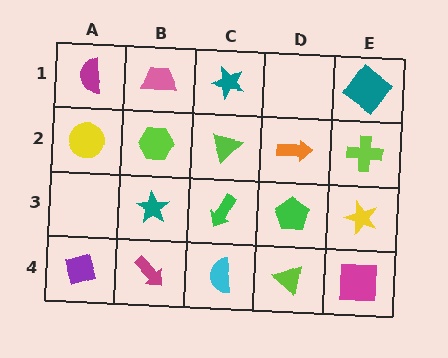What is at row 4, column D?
A lime triangle.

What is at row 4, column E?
A magenta square.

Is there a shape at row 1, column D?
No, that cell is empty.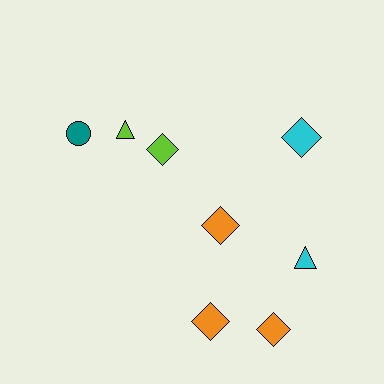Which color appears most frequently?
Orange, with 3 objects.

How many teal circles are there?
There is 1 teal circle.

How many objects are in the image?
There are 8 objects.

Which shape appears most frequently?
Diamond, with 5 objects.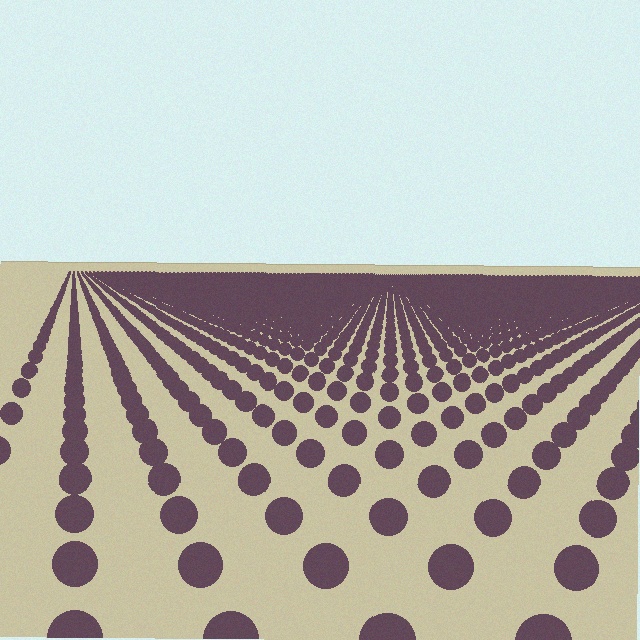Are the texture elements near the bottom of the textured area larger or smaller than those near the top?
Larger. Near the bottom, elements are closer to the viewer and appear at a bigger on-screen size.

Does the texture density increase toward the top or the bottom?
Density increases toward the top.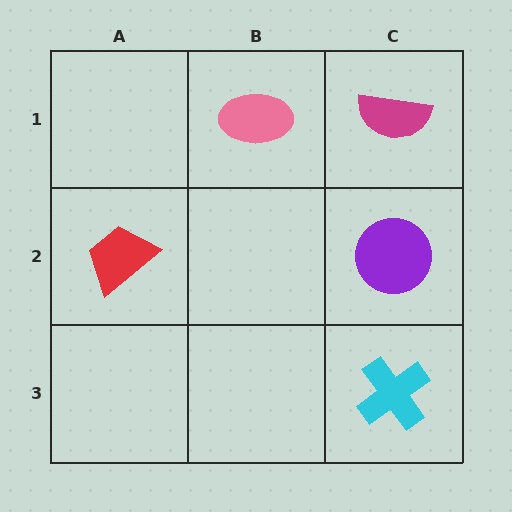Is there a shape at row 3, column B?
No, that cell is empty.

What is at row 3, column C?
A cyan cross.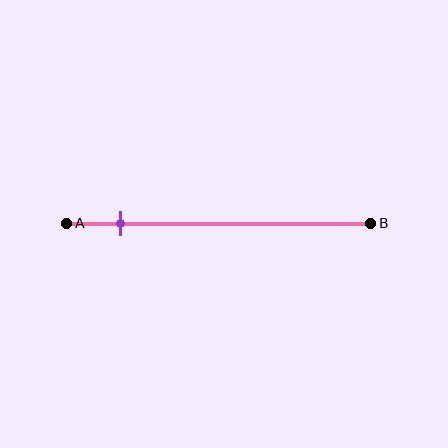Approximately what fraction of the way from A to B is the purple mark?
The purple mark is approximately 20% of the way from A to B.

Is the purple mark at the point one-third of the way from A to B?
No, the mark is at about 20% from A, not at the 33% one-third point.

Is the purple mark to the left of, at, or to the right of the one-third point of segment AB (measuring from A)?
The purple mark is to the left of the one-third point of segment AB.